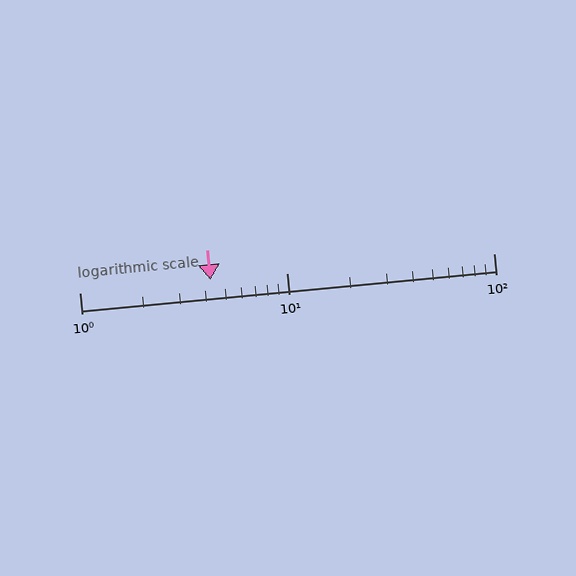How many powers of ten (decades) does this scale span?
The scale spans 2 decades, from 1 to 100.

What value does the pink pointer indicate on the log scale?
The pointer indicates approximately 4.3.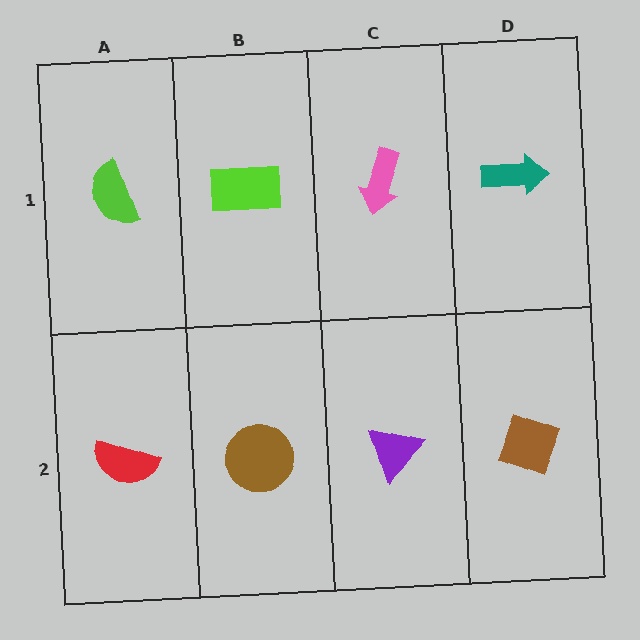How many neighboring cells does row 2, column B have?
3.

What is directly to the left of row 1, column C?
A lime rectangle.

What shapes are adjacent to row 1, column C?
A purple triangle (row 2, column C), a lime rectangle (row 1, column B), a teal arrow (row 1, column D).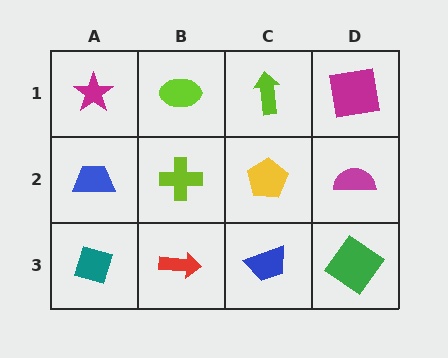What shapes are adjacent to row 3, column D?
A magenta semicircle (row 2, column D), a blue trapezoid (row 3, column C).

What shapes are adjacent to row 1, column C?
A yellow pentagon (row 2, column C), a lime ellipse (row 1, column B), a magenta square (row 1, column D).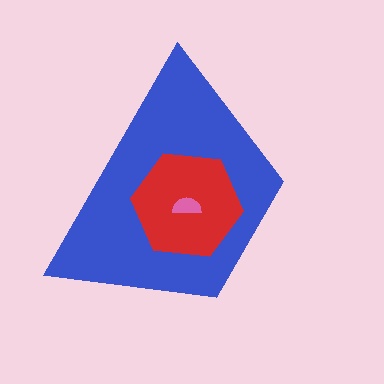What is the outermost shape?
The blue trapezoid.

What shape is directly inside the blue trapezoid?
The red hexagon.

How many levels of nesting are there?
3.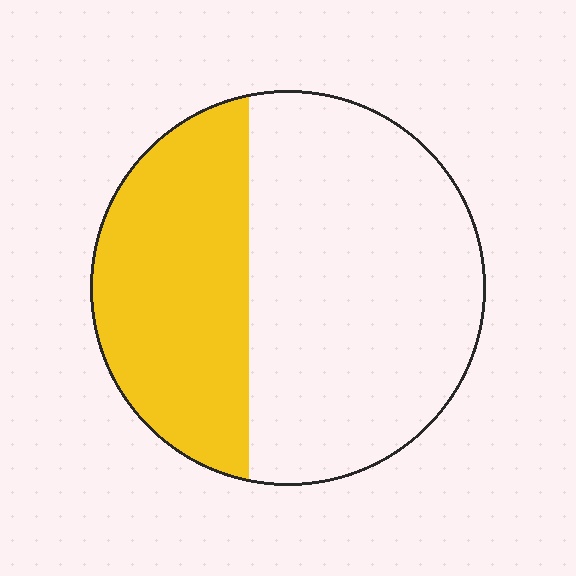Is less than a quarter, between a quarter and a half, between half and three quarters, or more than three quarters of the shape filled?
Between a quarter and a half.